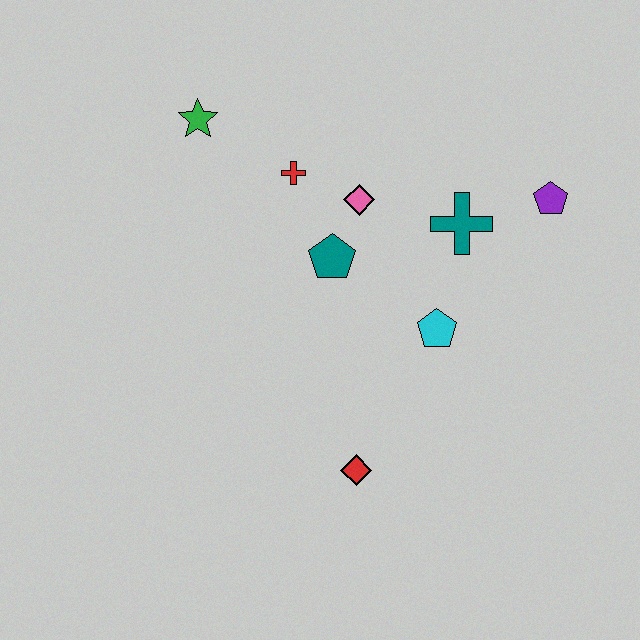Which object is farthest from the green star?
The red diamond is farthest from the green star.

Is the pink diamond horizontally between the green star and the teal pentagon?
No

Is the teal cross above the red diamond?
Yes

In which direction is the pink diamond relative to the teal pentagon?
The pink diamond is above the teal pentagon.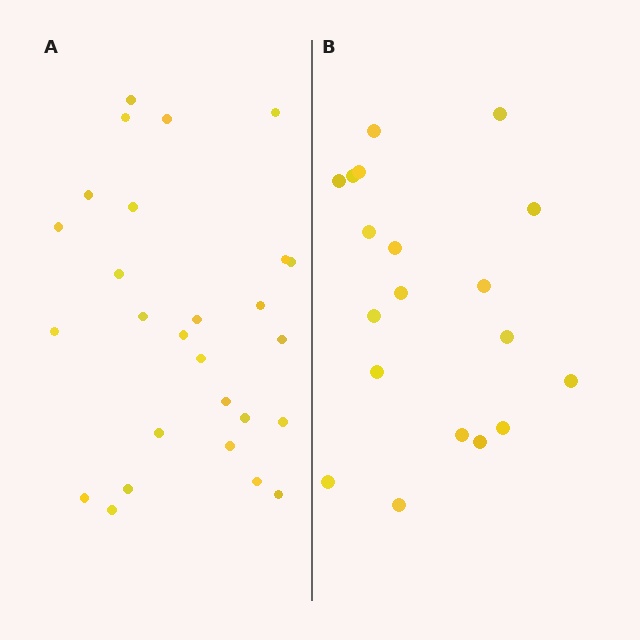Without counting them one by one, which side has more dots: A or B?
Region A (the left region) has more dots.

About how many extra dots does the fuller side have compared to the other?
Region A has roughly 8 or so more dots than region B.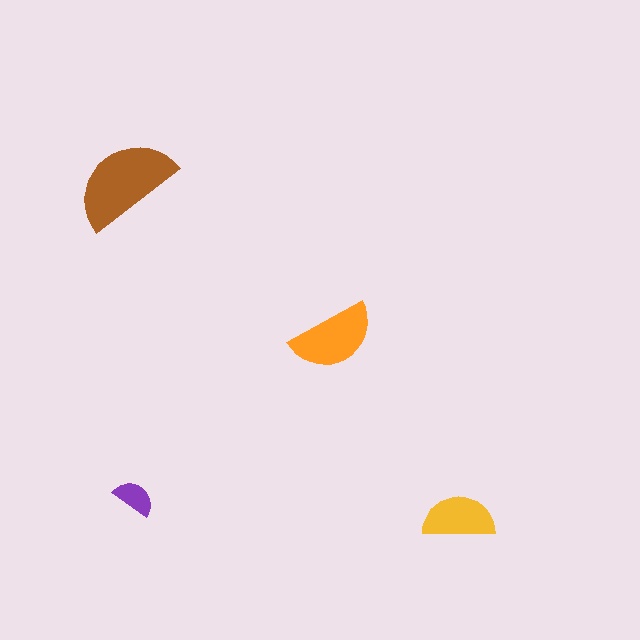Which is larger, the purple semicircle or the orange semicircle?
The orange one.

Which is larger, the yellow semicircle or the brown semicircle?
The brown one.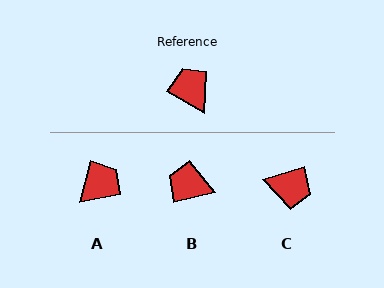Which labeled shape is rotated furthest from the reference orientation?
C, about 134 degrees away.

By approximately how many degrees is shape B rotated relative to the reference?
Approximately 43 degrees counter-clockwise.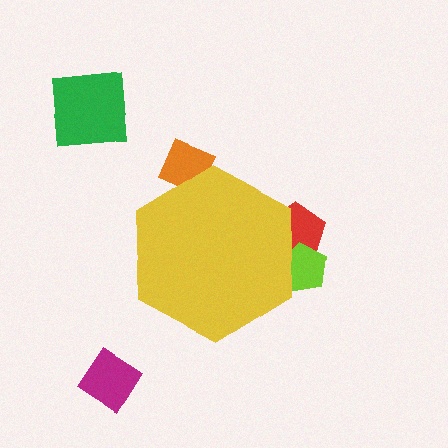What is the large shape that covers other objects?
A yellow hexagon.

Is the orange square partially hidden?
Yes, the orange square is partially hidden behind the yellow hexagon.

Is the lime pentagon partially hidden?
Yes, the lime pentagon is partially hidden behind the yellow hexagon.